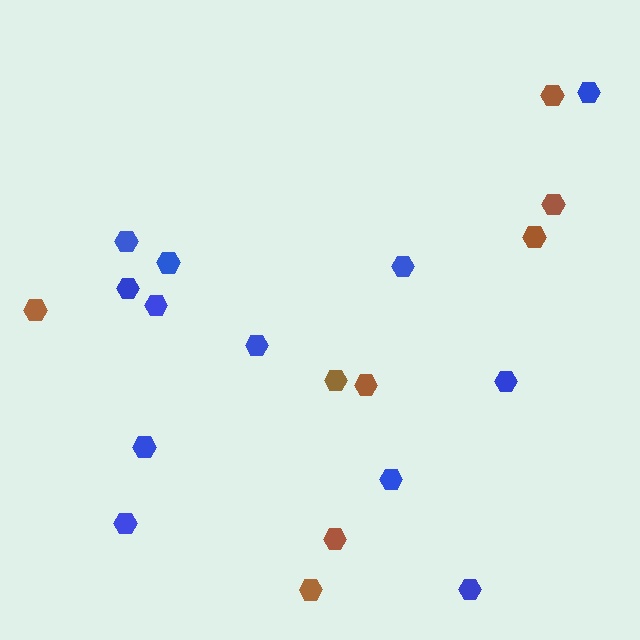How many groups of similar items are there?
There are 2 groups: one group of brown hexagons (8) and one group of blue hexagons (12).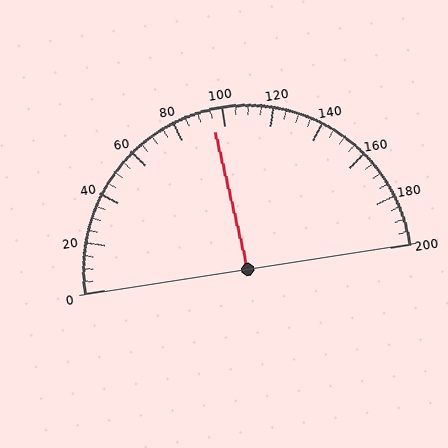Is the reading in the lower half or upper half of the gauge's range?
The reading is in the lower half of the range (0 to 200).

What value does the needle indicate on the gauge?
The needle indicates approximately 95.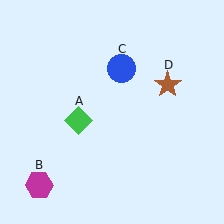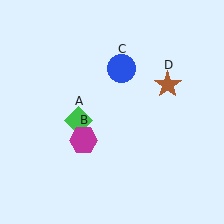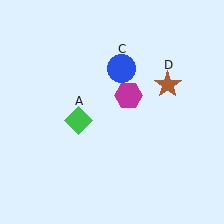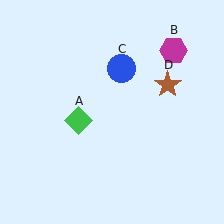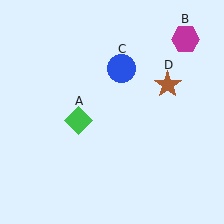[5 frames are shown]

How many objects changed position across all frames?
1 object changed position: magenta hexagon (object B).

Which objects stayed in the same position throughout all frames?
Green diamond (object A) and blue circle (object C) and brown star (object D) remained stationary.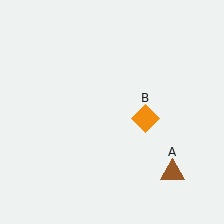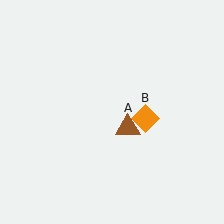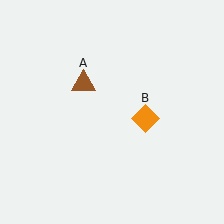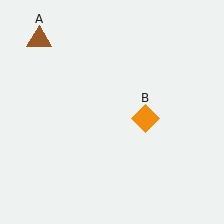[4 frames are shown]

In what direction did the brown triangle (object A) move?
The brown triangle (object A) moved up and to the left.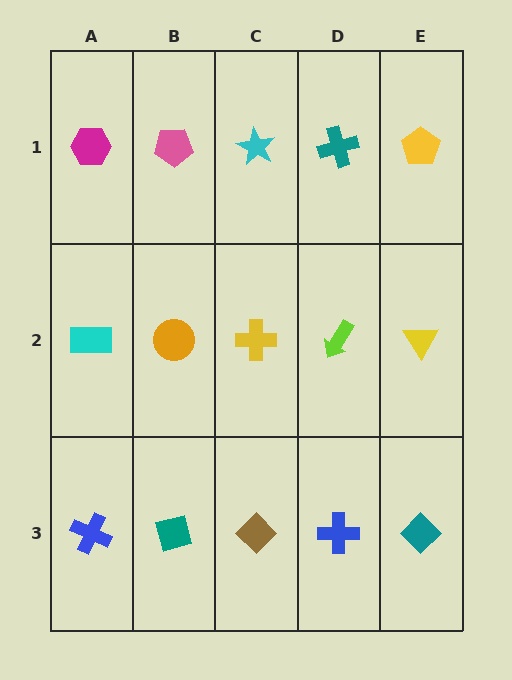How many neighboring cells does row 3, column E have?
2.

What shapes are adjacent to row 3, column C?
A yellow cross (row 2, column C), a teal square (row 3, column B), a blue cross (row 3, column D).